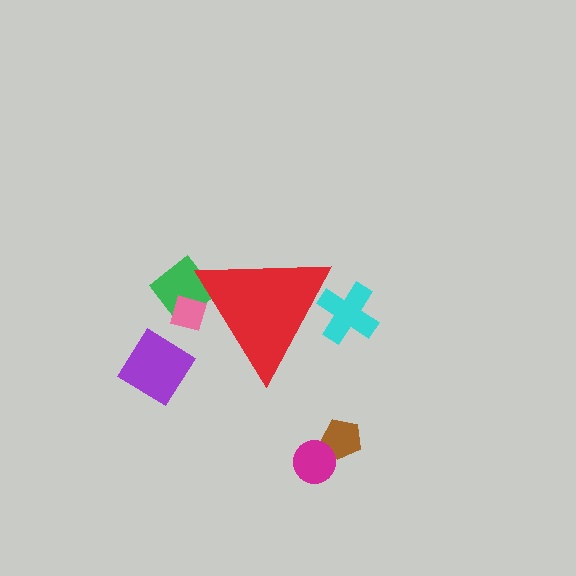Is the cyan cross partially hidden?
Yes, the cyan cross is partially hidden behind the red triangle.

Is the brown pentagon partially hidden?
No, the brown pentagon is fully visible.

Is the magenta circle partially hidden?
No, the magenta circle is fully visible.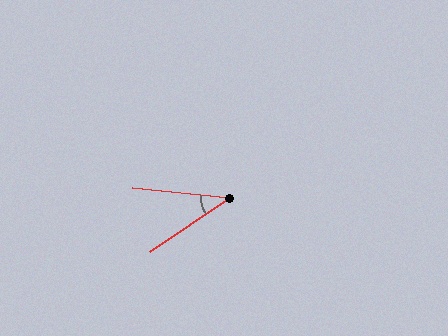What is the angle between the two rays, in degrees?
Approximately 40 degrees.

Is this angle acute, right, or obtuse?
It is acute.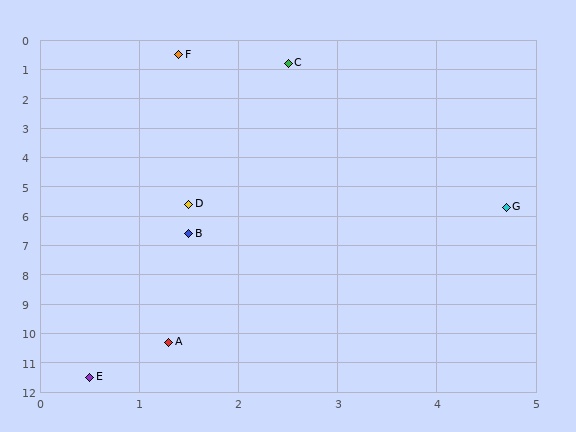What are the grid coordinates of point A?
Point A is at approximately (1.3, 10.3).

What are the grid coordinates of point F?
Point F is at approximately (1.4, 0.5).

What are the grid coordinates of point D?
Point D is at approximately (1.5, 5.6).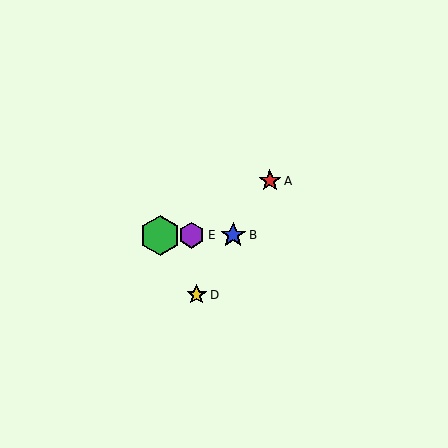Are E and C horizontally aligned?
Yes, both are at y≈235.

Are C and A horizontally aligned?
No, C is at y≈235 and A is at y≈181.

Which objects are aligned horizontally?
Objects B, C, E are aligned horizontally.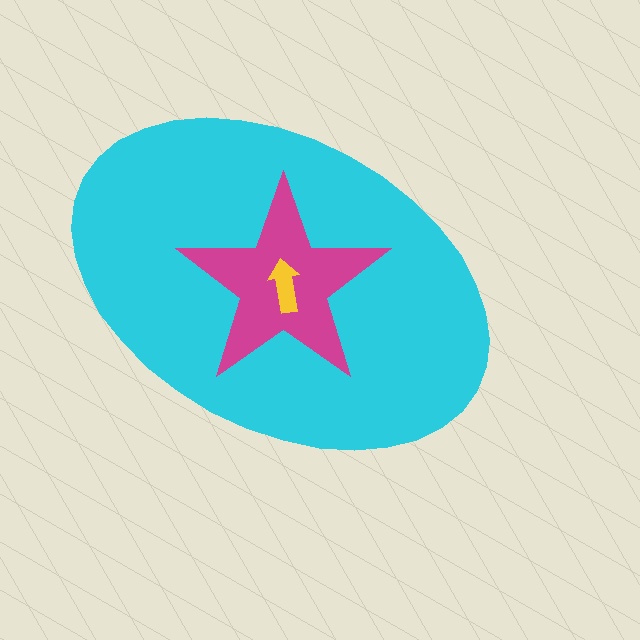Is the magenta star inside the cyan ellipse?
Yes.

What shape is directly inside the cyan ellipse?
The magenta star.